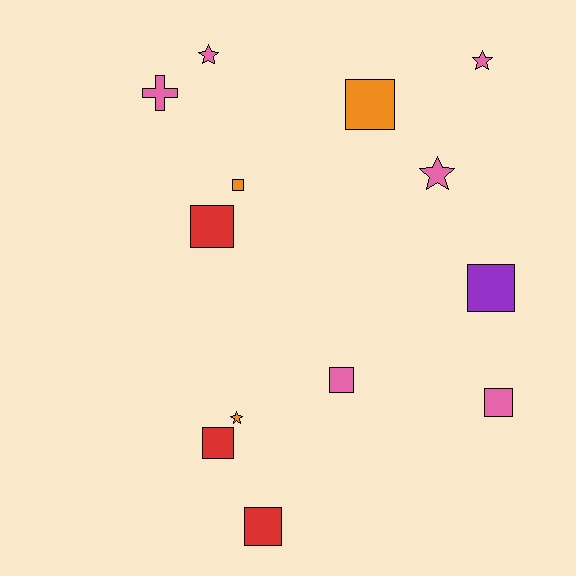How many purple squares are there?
There is 1 purple square.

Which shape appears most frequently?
Square, with 8 objects.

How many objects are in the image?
There are 13 objects.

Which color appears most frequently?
Pink, with 6 objects.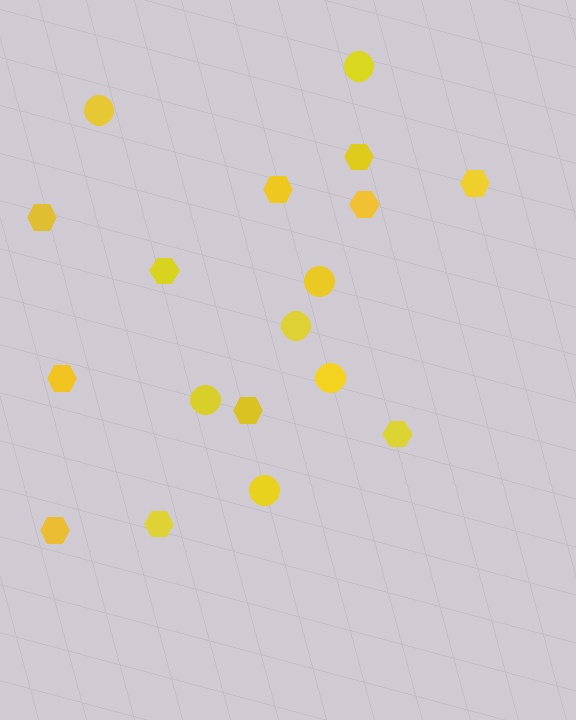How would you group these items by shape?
There are 2 groups: one group of circles (7) and one group of hexagons (11).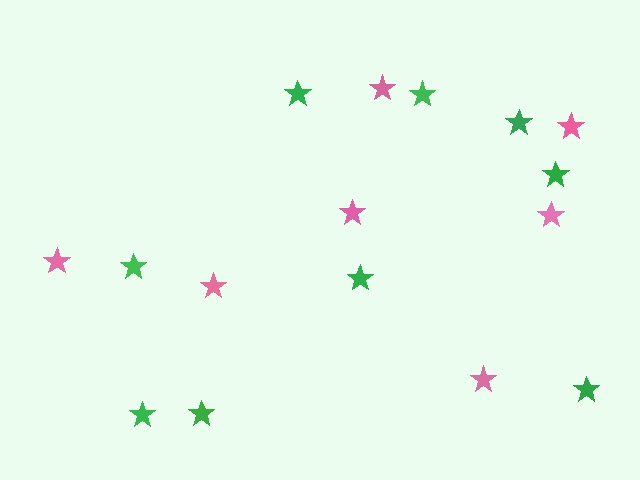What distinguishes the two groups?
There are 2 groups: one group of pink stars (7) and one group of green stars (9).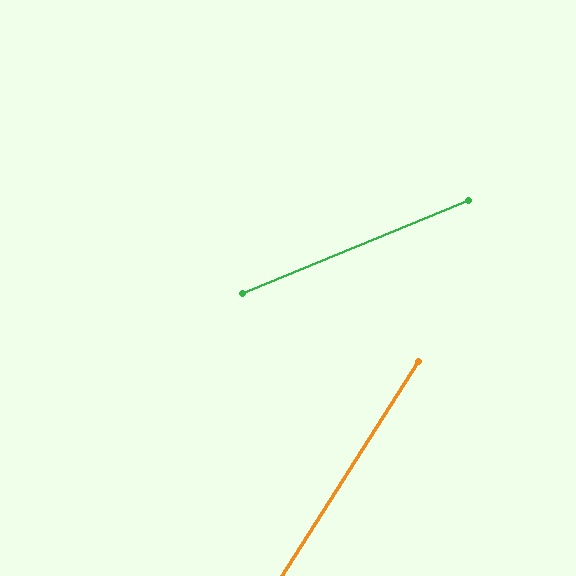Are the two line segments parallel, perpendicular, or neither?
Neither parallel nor perpendicular — they differ by about 35°.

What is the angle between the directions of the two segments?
Approximately 35 degrees.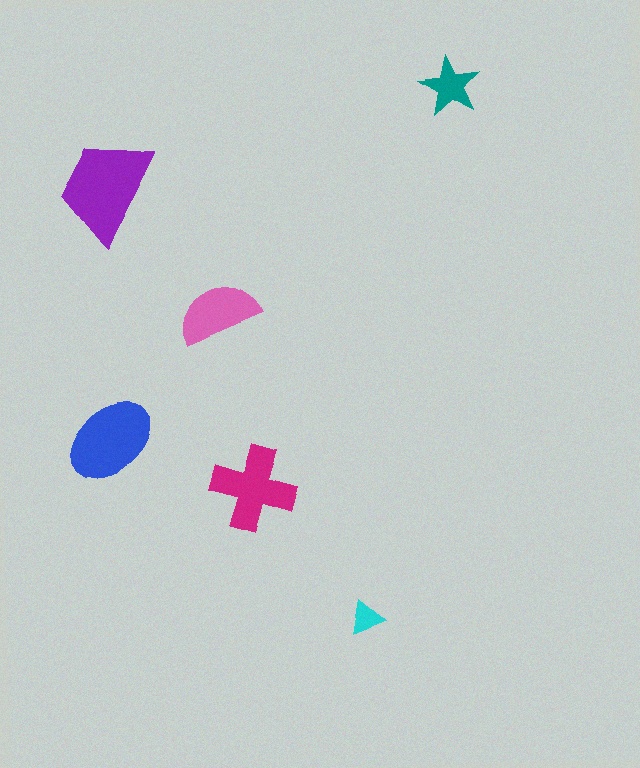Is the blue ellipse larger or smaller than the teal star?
Larger.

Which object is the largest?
The purple trapezoid.